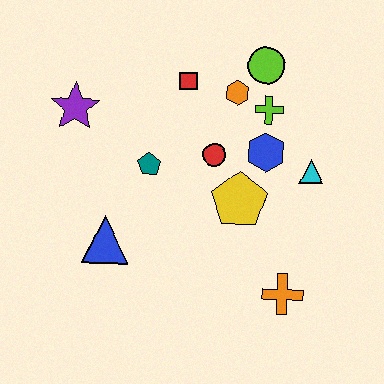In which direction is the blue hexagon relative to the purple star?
The blue hexagon is to the right of the purple star.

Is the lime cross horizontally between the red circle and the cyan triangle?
Yes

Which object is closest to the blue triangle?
The teal pentagon is closest to the blue triangle.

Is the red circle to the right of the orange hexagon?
No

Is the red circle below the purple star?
Yes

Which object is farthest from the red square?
The orange cross is farthest from the red square.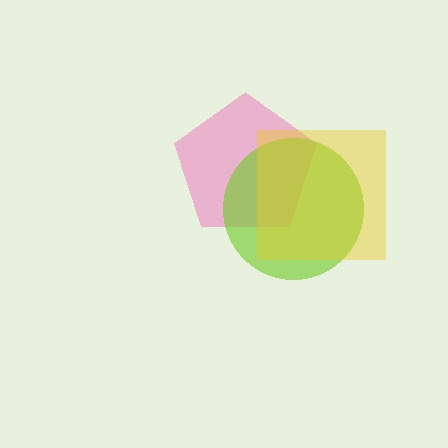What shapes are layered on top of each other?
The layered shapes are: a pink pentagon, a lime circle, a yellow square.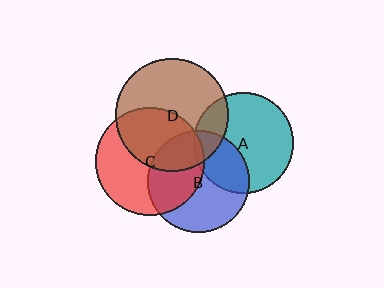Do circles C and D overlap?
Yes.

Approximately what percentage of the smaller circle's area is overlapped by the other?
Approximately 45%.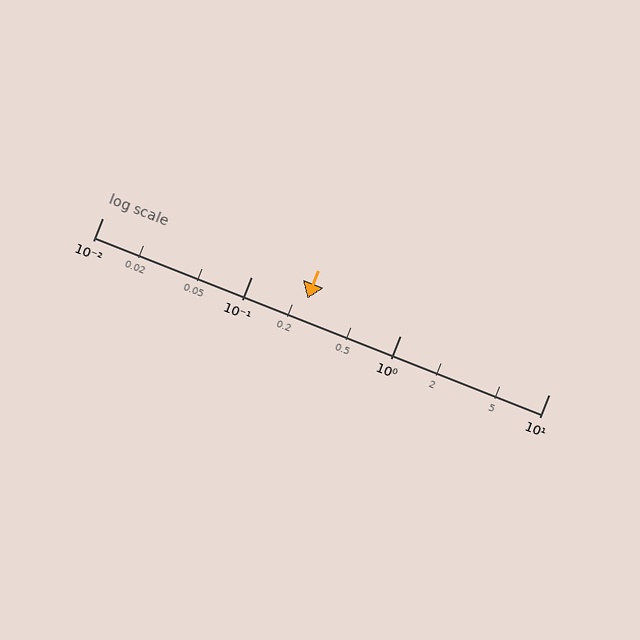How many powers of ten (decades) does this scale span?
The scale spans 3 decades, from 0.01 to 10.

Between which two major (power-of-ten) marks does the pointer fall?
The pointer is between 0.1 and 1.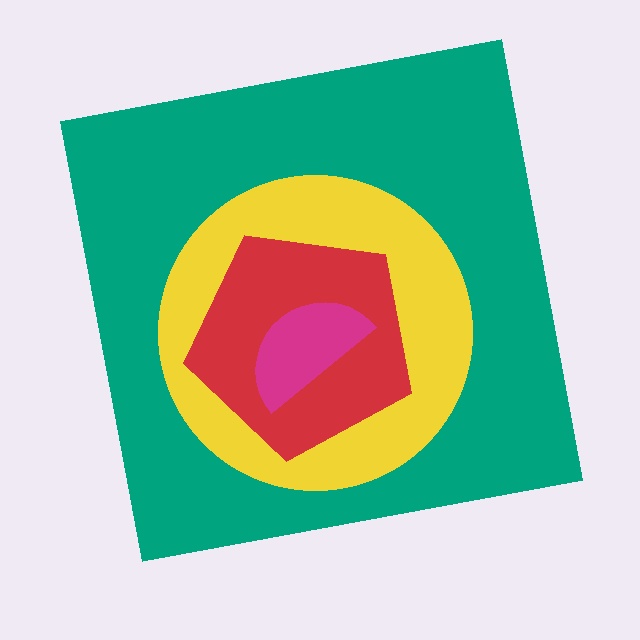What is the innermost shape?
The magenta semicircle.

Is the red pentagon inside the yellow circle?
Yes.